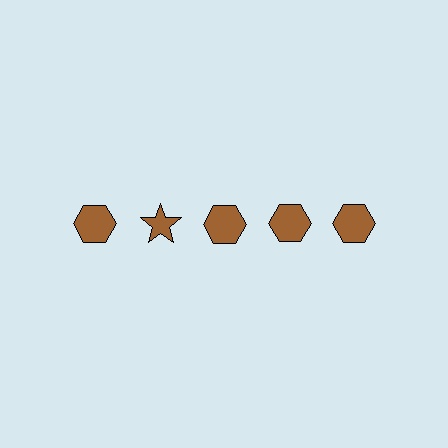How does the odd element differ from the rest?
It has a different shape: star instead of hexagon.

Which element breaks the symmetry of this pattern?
The brown star in the top row, second from left column breaks the symmetry. All other shapes are brown hexagons.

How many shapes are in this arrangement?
There are 5 shapes arranged in a grid pattern.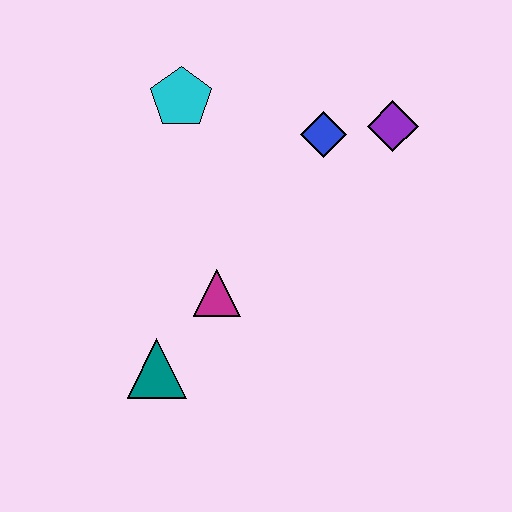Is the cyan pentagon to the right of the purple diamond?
No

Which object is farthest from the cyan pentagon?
The teal triangle is farthest from the cyan pentagon.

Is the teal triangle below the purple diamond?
Yes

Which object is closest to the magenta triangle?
The teal triangle is closest to the magenta triangle.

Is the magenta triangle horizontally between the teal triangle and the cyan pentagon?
No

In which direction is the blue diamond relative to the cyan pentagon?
The blue diamond is to the right of the cyan pentagon.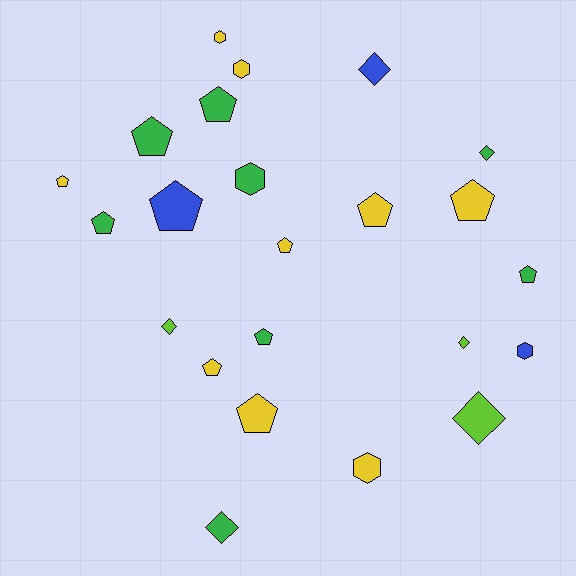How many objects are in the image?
There are 23 objects.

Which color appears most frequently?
Yellow, with 9 objects.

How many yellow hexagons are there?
There are 3 yellow hexagons.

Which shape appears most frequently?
Pentagon, with 12 objects.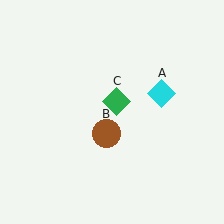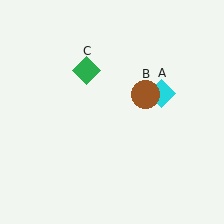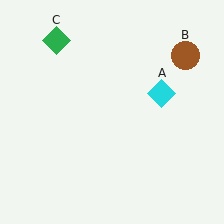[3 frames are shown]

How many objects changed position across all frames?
2 objects changed position: brown circle (object B), green diamond (object C).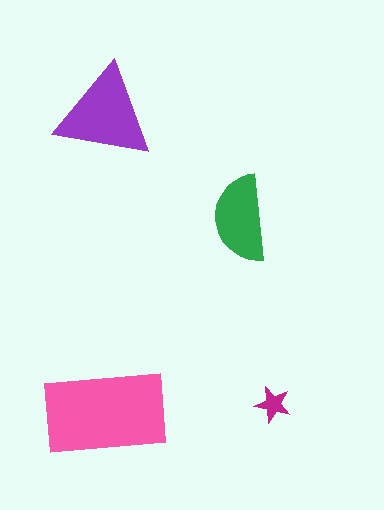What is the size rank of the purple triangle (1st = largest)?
2nd.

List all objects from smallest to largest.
The magenta star, the green semicircle, the purple triangle, the pink rectangle.